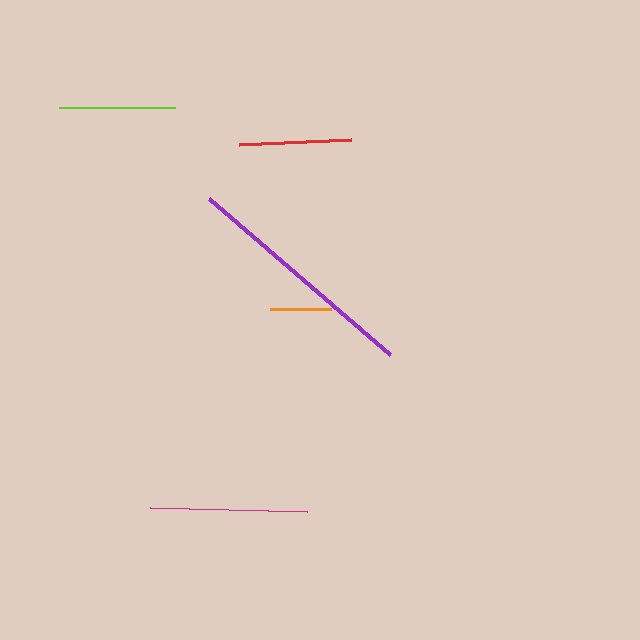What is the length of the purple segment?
The purple segment is approximately 240 pixels long.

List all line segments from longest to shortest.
From longest to shortest: purple, magenta, lime, red, orange.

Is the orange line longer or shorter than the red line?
The red line is longer than the orange line.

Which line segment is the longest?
The purple line is the longest at approximately 240 pixels.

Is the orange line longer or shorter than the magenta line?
The magenta line is longer than the orange line.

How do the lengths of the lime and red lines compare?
The lime and red lines are approximately the same length.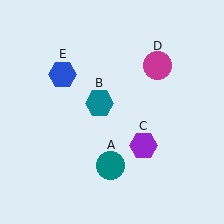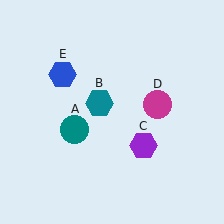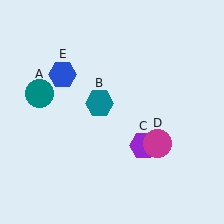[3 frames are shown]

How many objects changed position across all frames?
2 objects changed position: teal circle (object A), magenta circle (object D).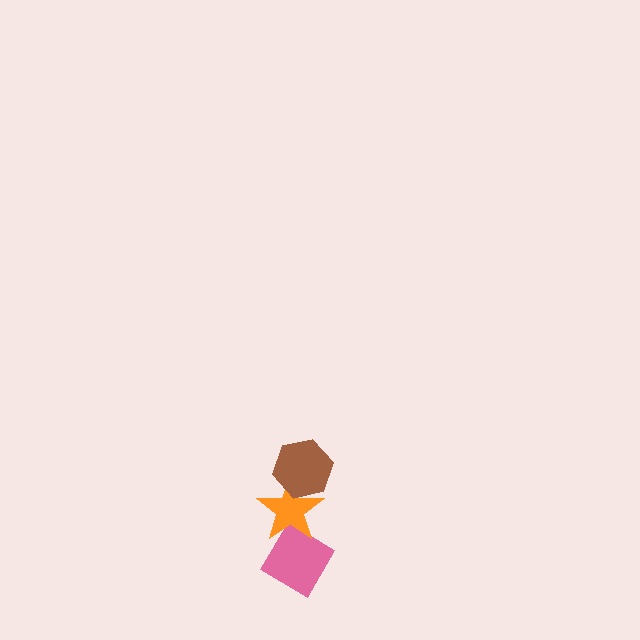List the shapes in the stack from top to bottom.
From top to bottom: the brown hexagon, the orange star, the pink diamond.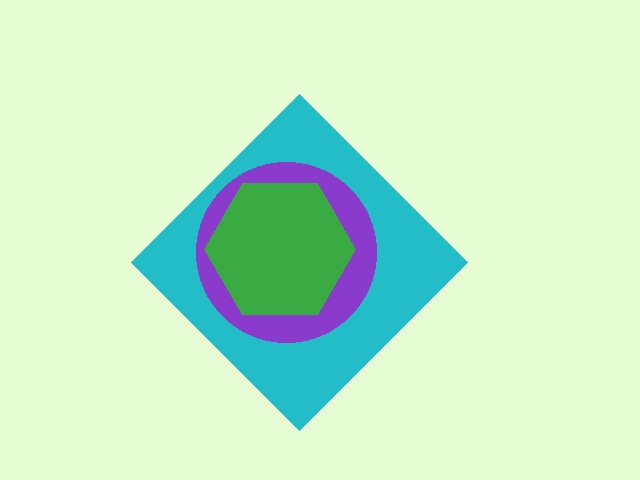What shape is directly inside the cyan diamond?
The purple circle.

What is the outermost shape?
The cyan diamond.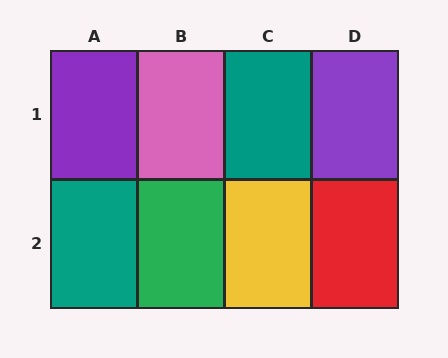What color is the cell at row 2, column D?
Red.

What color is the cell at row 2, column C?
Yellow.